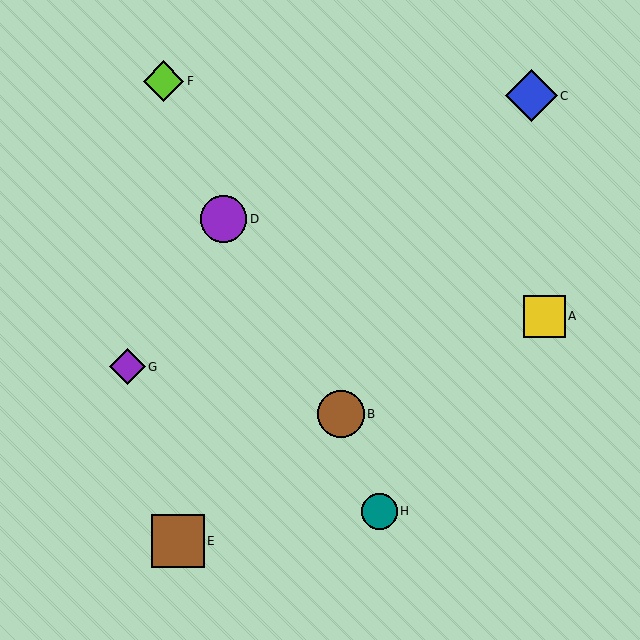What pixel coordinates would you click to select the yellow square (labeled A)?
Click at (544, 316) to select the yellow square A.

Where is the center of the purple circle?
The center of the purple circle is at (223, 219).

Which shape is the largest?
The brown square (labeled E) is the largest.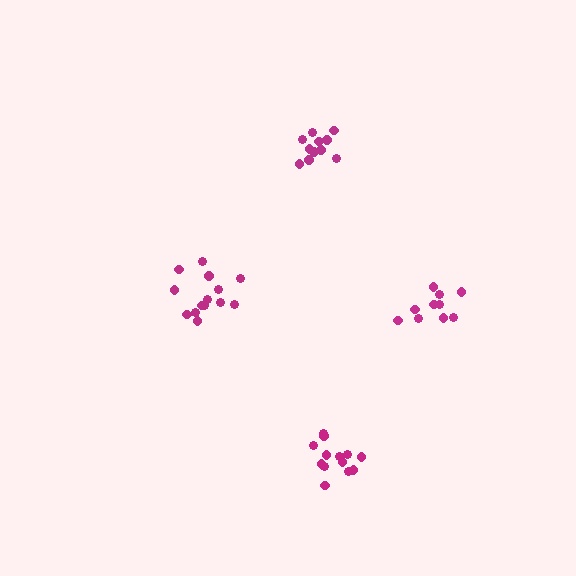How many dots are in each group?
Group 1: 10 dots, Group 2: 13 dots, Group 3: 11 dots, Group 4: 14 dots (48 total).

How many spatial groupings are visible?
There are 4 spatial groupings.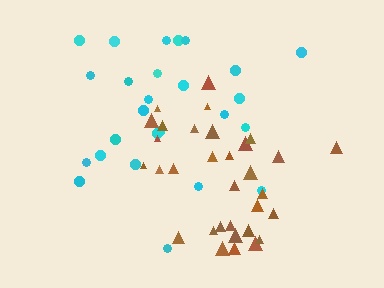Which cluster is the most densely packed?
Brown.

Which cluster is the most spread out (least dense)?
Cyan.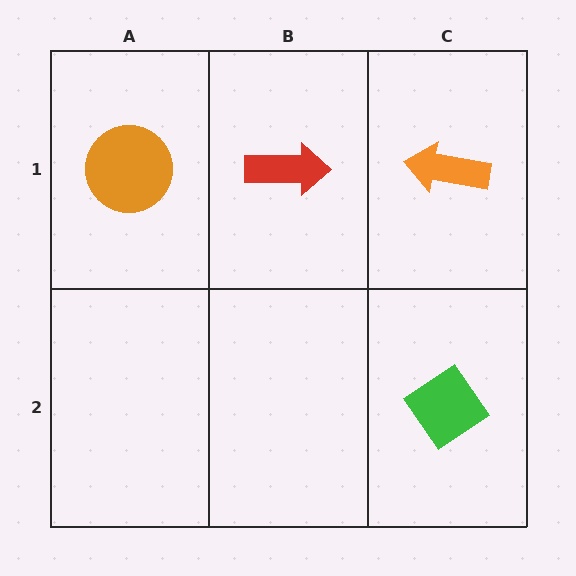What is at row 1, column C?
An orange arrow.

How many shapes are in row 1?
3 shapes.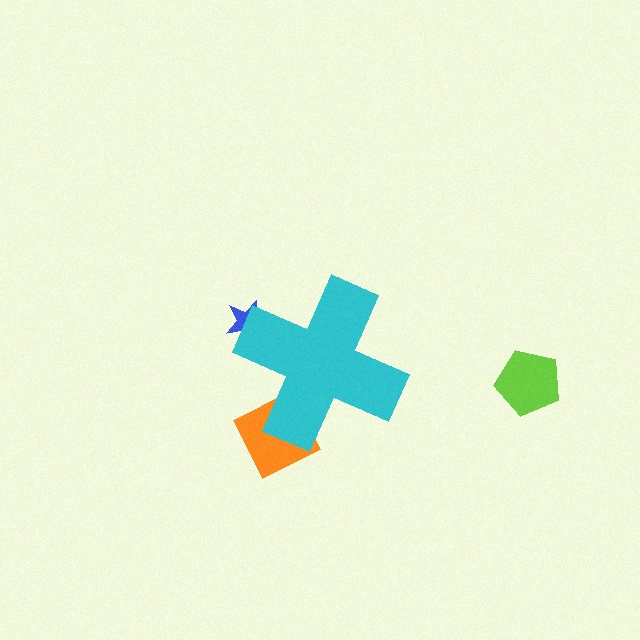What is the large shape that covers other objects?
A cyan cross.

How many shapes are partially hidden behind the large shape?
2 shapes are partially hidden.